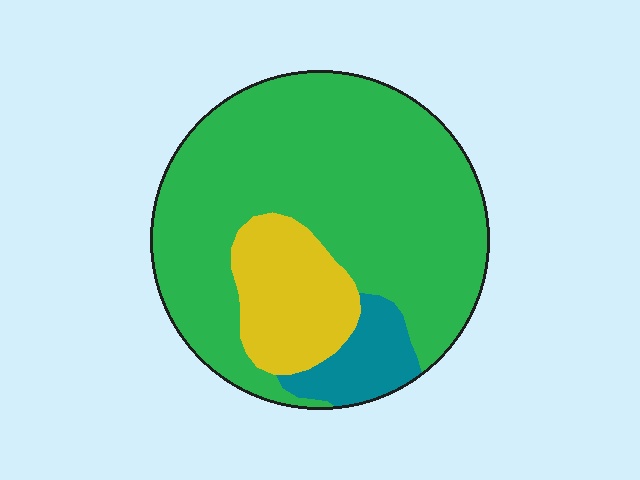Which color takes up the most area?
Green, at roughly 75%.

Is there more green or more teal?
Green.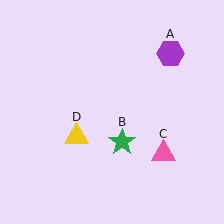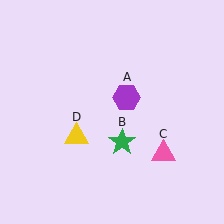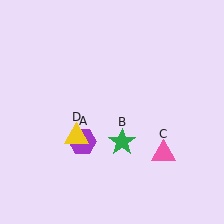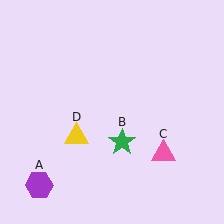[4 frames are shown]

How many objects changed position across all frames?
1 object changed position: purple hexagon (object A).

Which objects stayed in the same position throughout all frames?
Green star (object B) and pink triangle (object C) and yellow triangle (object D) remained stationary.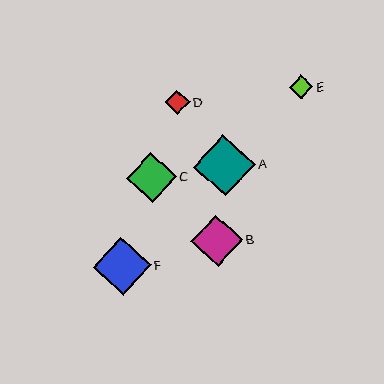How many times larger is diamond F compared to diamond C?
Diamond F is approximately 1.1 times the size of diamond C.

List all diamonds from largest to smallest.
From largest to smallest: A, F, B, C, D, E.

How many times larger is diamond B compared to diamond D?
Diamond B is approximately 2.1 times the size of diamond D.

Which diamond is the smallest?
Diamond E is the smallest with a size of approximately 23 pixels.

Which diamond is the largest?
Diamond A is the largest with a size of approximately 62 pixels.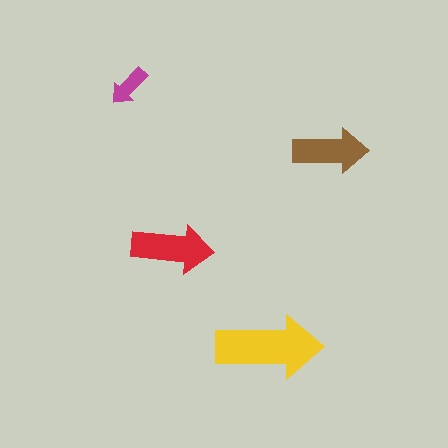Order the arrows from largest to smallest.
the yellow one, the red one, the brown one, the magenta one.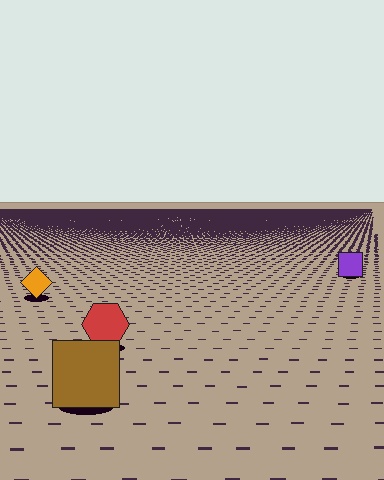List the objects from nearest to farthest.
From nearest to farthest: the brown square, the red hexagon, the orange diamond, the purple square.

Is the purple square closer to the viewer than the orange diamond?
No. The orange diamond is closer — you can tell from the texture gradient: the ground texture is coarser near it.